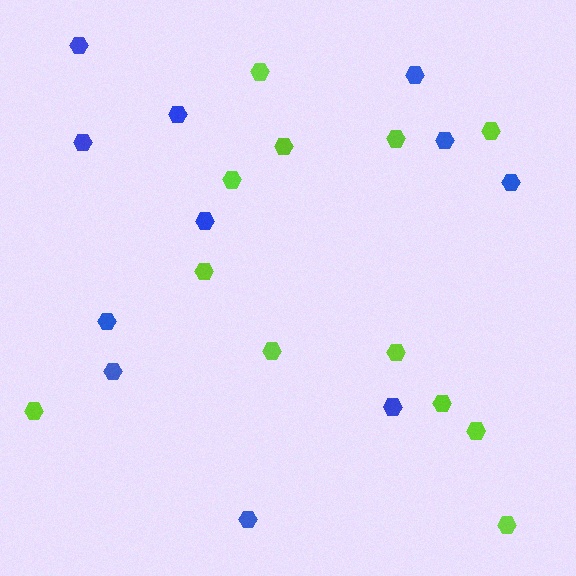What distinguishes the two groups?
There are 2 groups: one group of blue hexagons (11) and one group of lime hexagons (12).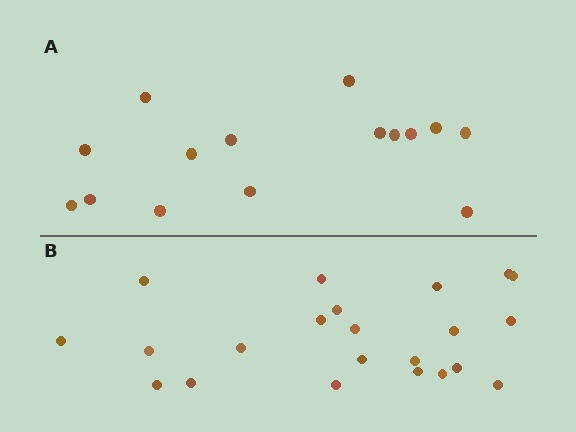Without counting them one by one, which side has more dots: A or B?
Region B (the bottom region) has more dots.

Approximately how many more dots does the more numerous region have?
Region B has roughly 8 or so more dots than region A.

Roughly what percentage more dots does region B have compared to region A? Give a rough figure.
About 45% more.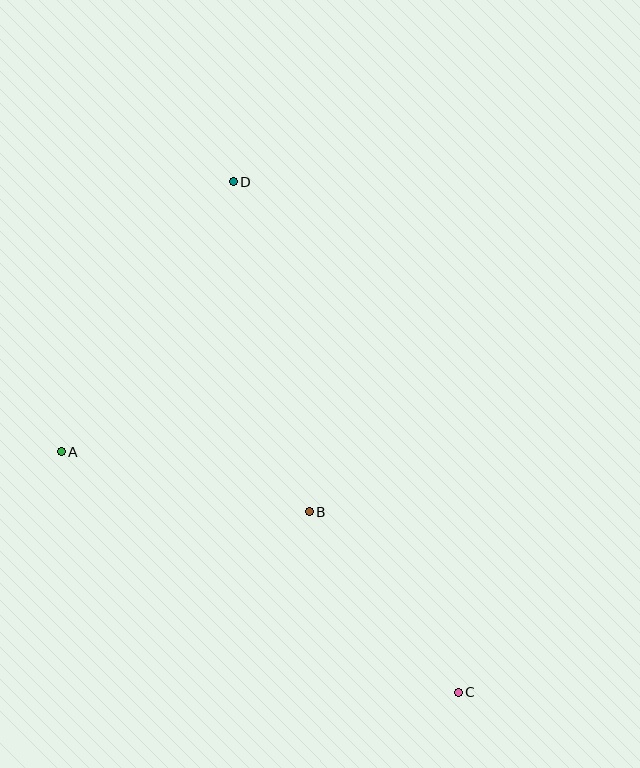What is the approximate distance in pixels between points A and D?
The distance between A and D is approximately 320 pixels.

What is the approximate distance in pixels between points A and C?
The distance between A and C is approximately 464 pixels.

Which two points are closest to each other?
Points B and C are closest to each other.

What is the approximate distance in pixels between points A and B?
The distance between A and B is approximately 255 pixels.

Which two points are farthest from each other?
Points C and D are farthest from each other.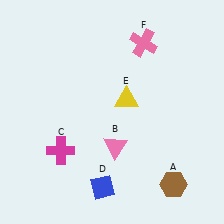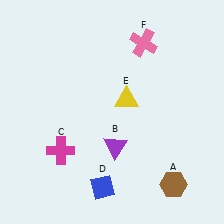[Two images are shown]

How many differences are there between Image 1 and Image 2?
There is 1 difference between the two images.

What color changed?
The triangle (B) changed from pink in Image 1 to purple in Image 2.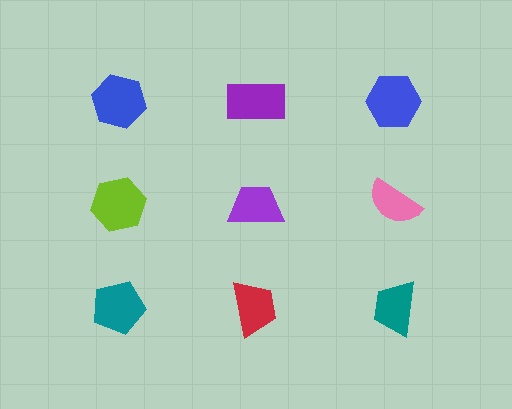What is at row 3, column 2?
A red trapezoid.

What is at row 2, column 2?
A purple trapezoid.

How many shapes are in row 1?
3 shapes.